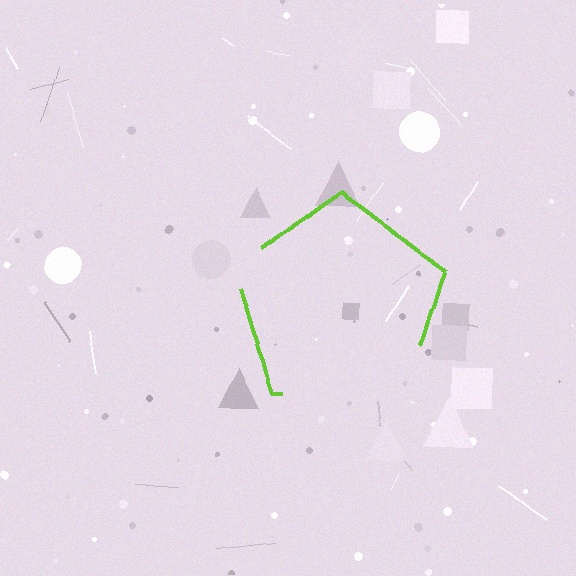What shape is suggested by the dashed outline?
The dashed outline suggests a pentagon.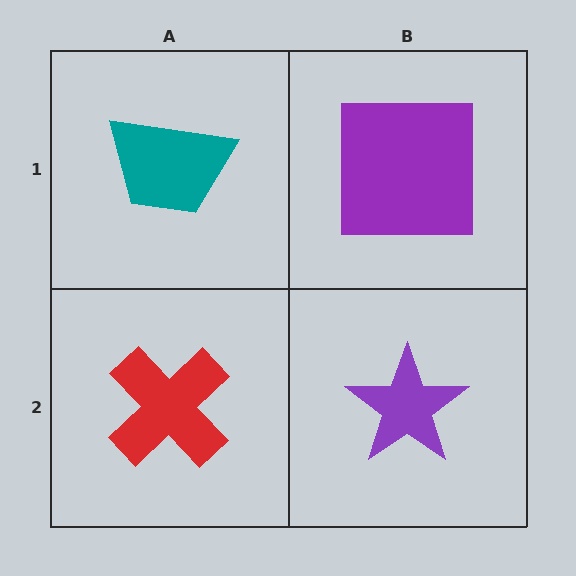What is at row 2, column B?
A purple star.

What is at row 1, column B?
A purple square.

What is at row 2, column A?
A red cross.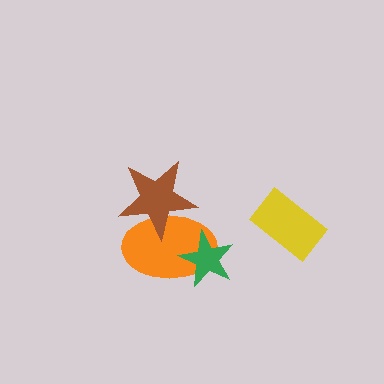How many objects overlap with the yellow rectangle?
0 objects overlap with the yellow rectangle.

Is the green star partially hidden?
No, no other shape covers it.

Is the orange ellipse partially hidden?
Yes, it is partially covered by another shape.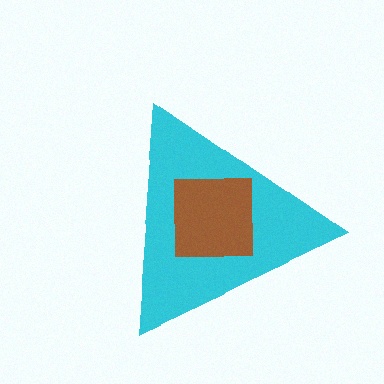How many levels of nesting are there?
2.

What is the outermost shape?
The cyan triangle.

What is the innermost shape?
The brown square.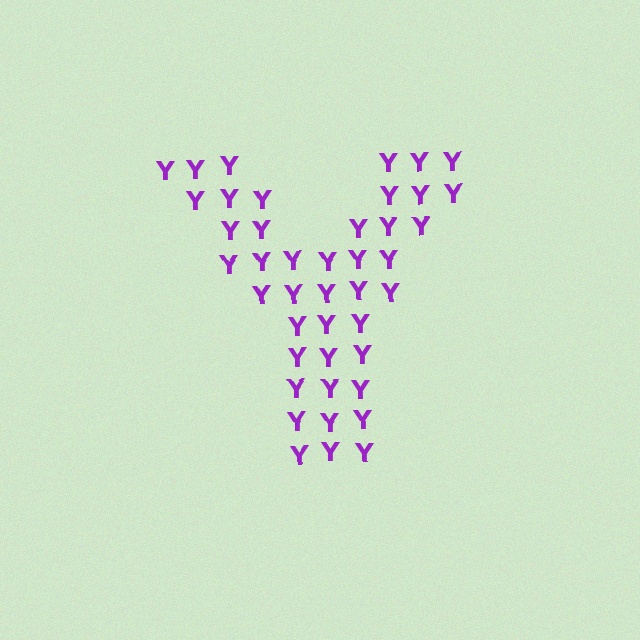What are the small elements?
The small elements are letter Y's.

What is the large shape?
The large shape is the letter Y.